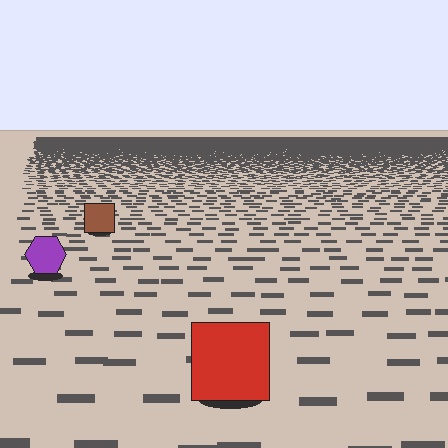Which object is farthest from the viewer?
The brown square is farthest from the viewer. It appears smaller and the ground texture around it is denser.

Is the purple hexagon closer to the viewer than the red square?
No. The red square is closer — you can tell from the texture gradient: the ground texture is coarser near it.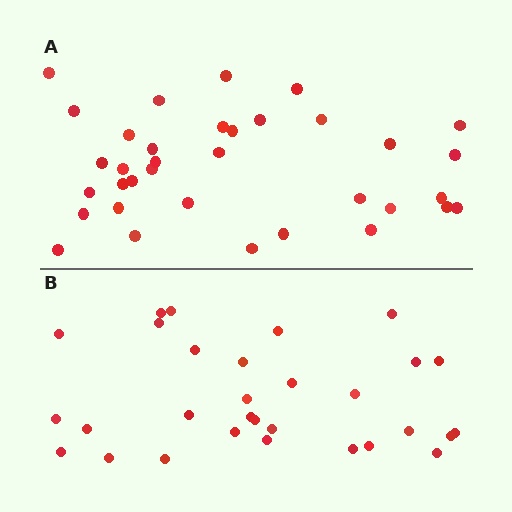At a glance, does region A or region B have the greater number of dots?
Region A (the top region) has more dots.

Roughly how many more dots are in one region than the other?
Region A has about 5 more dots than region B.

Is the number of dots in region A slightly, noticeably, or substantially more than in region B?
Region A has only slightly more — the two regions are fairly close. The ratio is roughly 1.2 to 1.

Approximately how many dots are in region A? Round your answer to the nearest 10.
About 40 dots. (The exact count is 35, which rounds to 40.)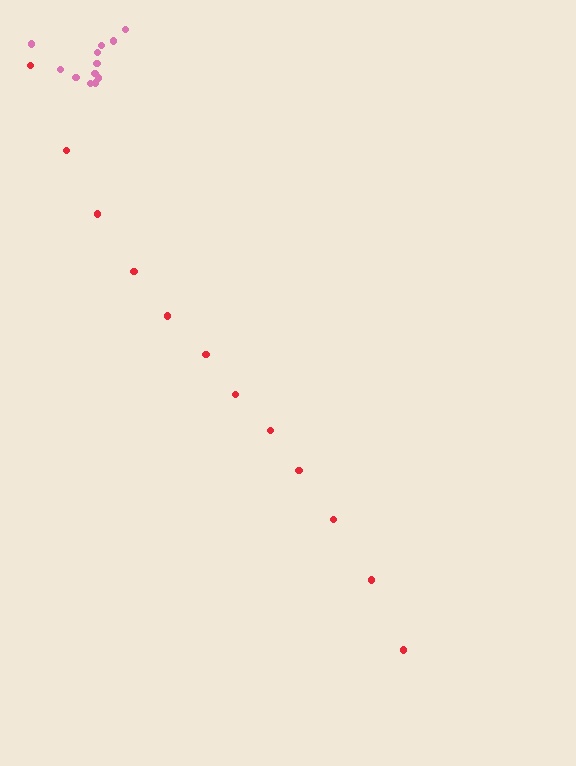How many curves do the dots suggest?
There are 2 distinct paths.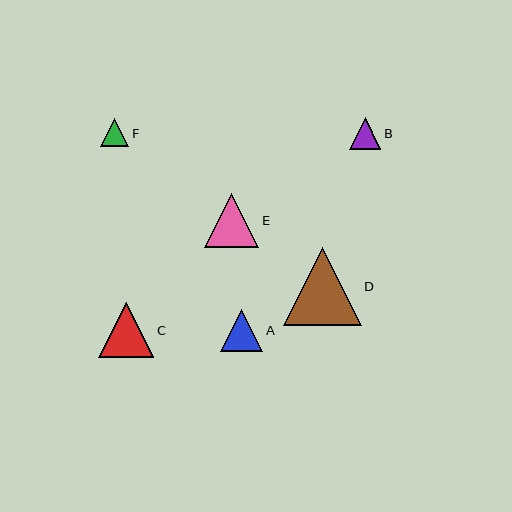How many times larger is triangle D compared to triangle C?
Triangle D is approximately 1.4 times the size of triangle C.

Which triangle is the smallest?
Triangle F is the smallest with a size of approximately 28 pixels.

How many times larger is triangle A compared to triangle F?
Triangle A is approximately 1.5 times the size of triangle F.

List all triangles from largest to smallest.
From largest to smallest: D, C, E, A, B, F.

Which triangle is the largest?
Triangle D is the largest with a size of approximately 78 pixels.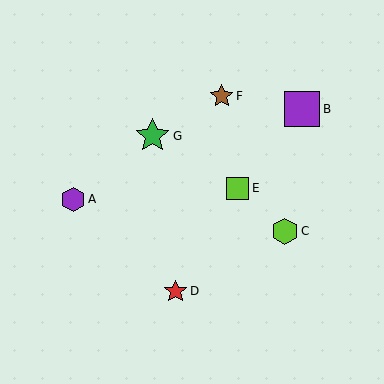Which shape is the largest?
The purple square (labeled B) is the largest.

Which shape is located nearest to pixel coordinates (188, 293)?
The red star (labeled D) at (176, 291) is nearest to that location.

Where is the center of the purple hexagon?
The center of the purple hexagon is at (73, 199).